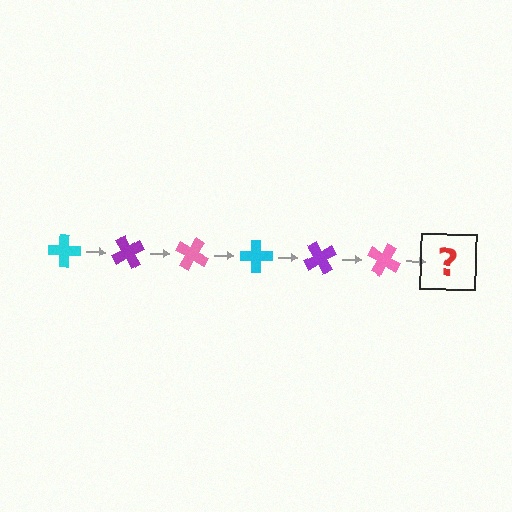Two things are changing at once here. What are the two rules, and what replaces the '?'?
The two rules are that it rotates 60 degrees each step and the color cycles through cyan, purple, and pink. The '?' should be a cyan cross, rotated 360 degrees from the start.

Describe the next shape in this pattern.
It should be a cyan cross, rotated 360 degrees from the start.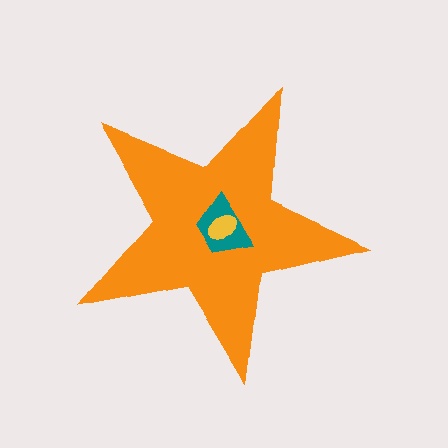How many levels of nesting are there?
3.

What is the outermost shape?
The orange star.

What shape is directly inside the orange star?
The teal trapezoid.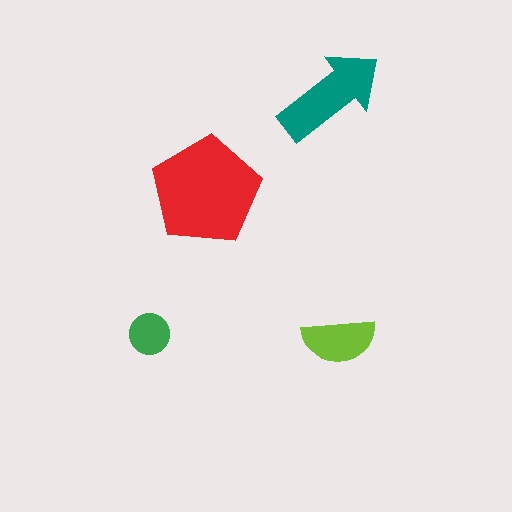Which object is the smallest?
The green circle.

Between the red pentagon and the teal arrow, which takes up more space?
The red pentagon.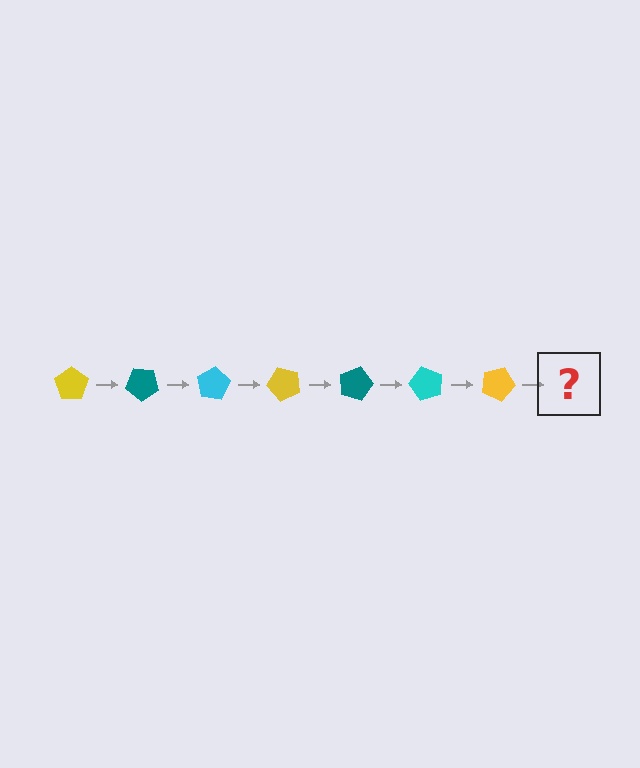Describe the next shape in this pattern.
It should be a teal pentagon, rotated 280 degrees from the start.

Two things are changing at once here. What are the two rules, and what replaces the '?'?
The two rules are that it rotates 40 degrees each step and the color cycles through yellow, teal, and cyan. The '?' should be a teal pentagon, rotated 280 degrees from the start.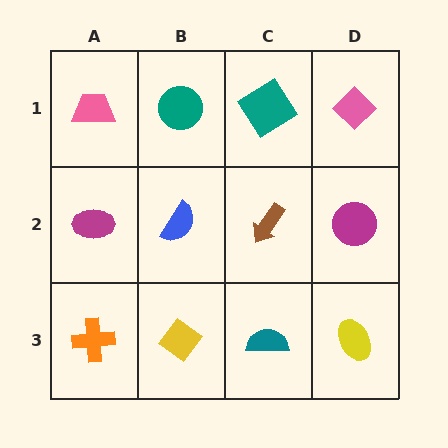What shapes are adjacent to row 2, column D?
A pink diamond (row 1, column D), a yellow ellipse (row 3, column D), a brown arrow (row 2, column C).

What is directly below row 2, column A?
An orange cross.